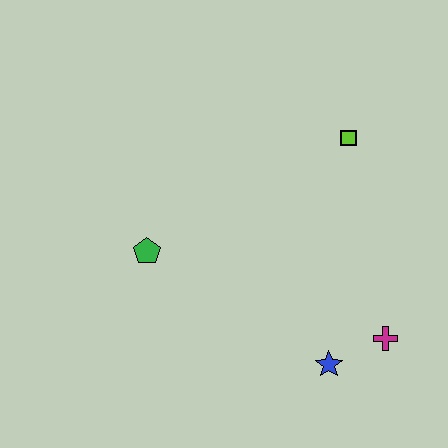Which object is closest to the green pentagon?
The blue star is closest to the green pentagon.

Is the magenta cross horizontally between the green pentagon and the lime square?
No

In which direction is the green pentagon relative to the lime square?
The green pentagon is to the left of the lime square.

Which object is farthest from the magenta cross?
The green pentagon is farthest from the magenta cross.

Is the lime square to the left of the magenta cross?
Yes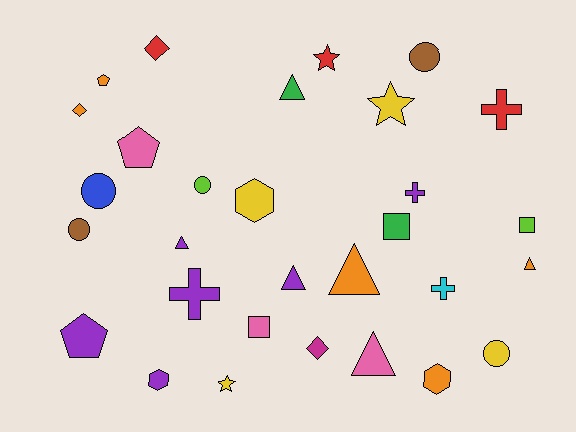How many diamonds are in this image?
There are 3 diamonds.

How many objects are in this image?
There are 30 objects.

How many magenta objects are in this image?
There is 1 magenta object.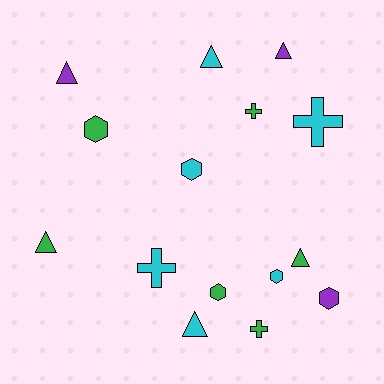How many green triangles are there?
There are 2 green triangles.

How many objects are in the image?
There are 15 objects.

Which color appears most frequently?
Cyan, with 6 objects.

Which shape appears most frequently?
Triangle, with 6 objects.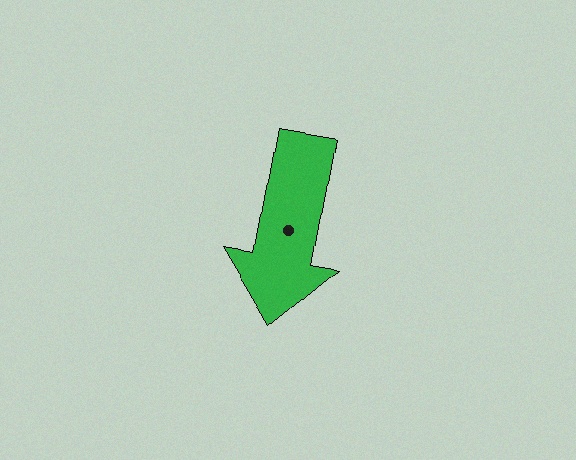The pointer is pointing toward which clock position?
Roughly 6 o'clock.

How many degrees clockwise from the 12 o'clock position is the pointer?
Approximately 190 degrees.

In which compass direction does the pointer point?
South.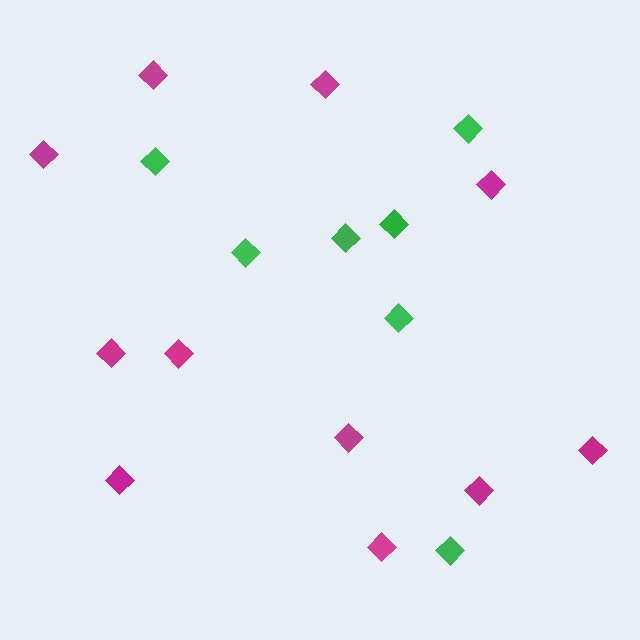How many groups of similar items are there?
There are 2 groups: one group of magenta diamonds (11) and one group of green diamonds (7).